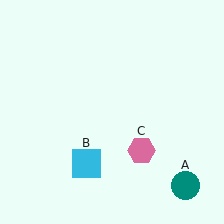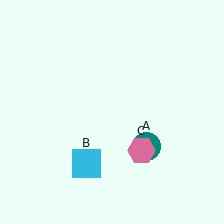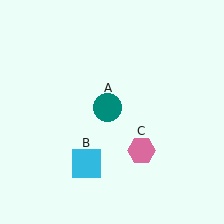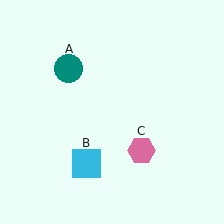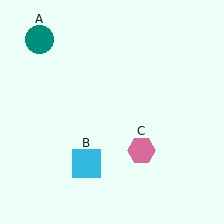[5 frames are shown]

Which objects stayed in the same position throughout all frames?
Cyan square (object B) and pink hexagon (object C) remained stationary.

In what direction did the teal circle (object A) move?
The teal circle (object A) moved up and to the left.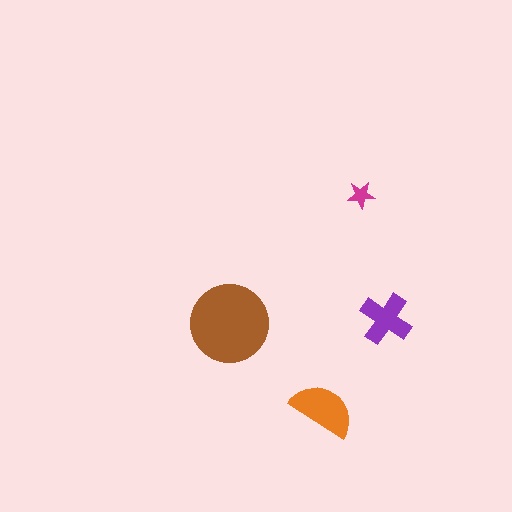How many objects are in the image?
There are 4 objects in the image.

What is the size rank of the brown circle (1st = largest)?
1st.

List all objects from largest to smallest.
The brown circle, the orange semicircle, the purple cross, the magenta star.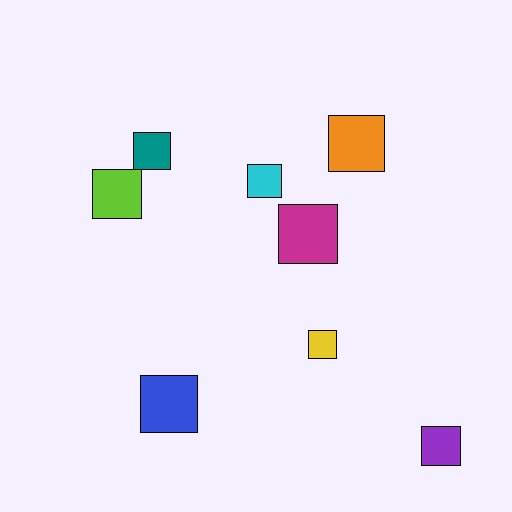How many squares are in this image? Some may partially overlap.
There are 8 squares.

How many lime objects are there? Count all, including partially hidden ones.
There is 1 lime object.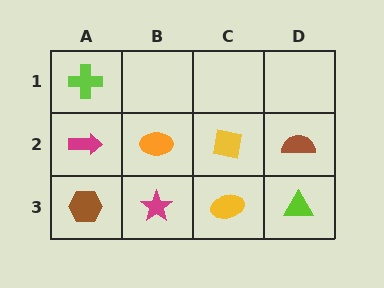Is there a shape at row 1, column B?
No, that cell is empty.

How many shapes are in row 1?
1 shape.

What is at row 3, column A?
A brown hexagon.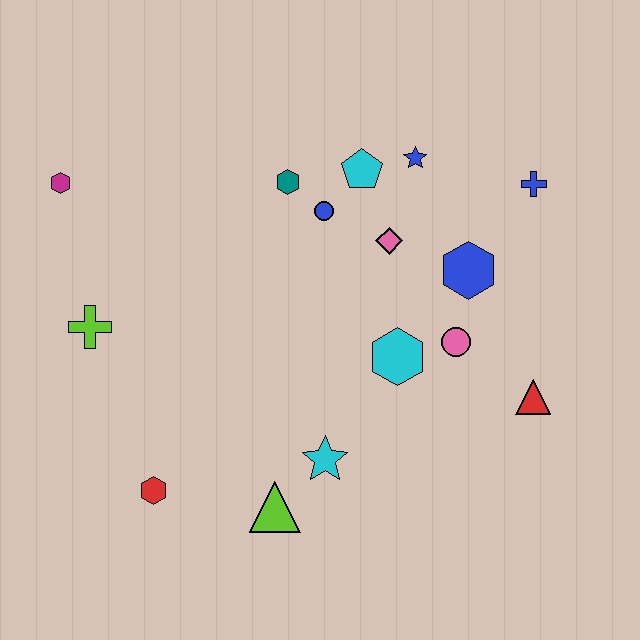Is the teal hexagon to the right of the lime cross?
Yes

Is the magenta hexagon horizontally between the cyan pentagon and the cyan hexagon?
No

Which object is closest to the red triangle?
The pink circle is closest to the red triangle.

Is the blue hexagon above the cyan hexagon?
Yes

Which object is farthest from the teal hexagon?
The red hexagon is farthest from the teal hexagon.